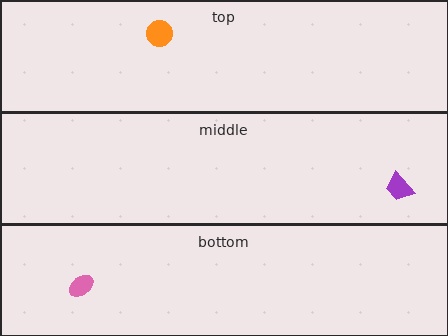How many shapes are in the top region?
1.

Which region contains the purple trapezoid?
The middle region.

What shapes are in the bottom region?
The pink ellipse.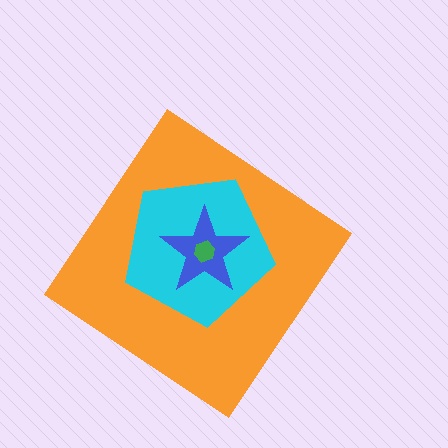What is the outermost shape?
The orange diamond.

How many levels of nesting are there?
4.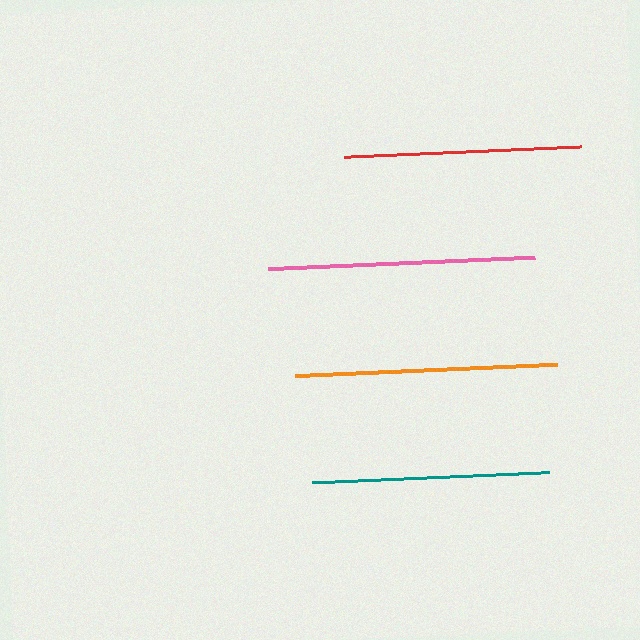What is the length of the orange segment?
The orange segment is approximately 262 pixels long.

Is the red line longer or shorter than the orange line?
The orange line is longer than the red line.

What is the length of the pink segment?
The pink segment is approximately 268 pixels long.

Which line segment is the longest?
The pink line is the longest at approximately 268 pixels.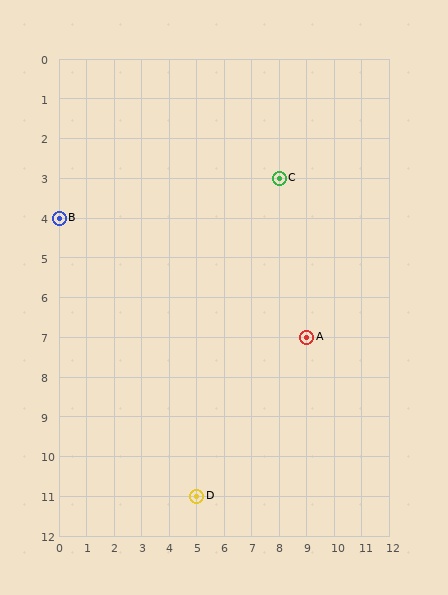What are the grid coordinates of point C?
Point C is at grid coordinates (8, 3).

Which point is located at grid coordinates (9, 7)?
Point A is at (9, 7).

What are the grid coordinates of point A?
Point A is at grid coordinates (9, 7).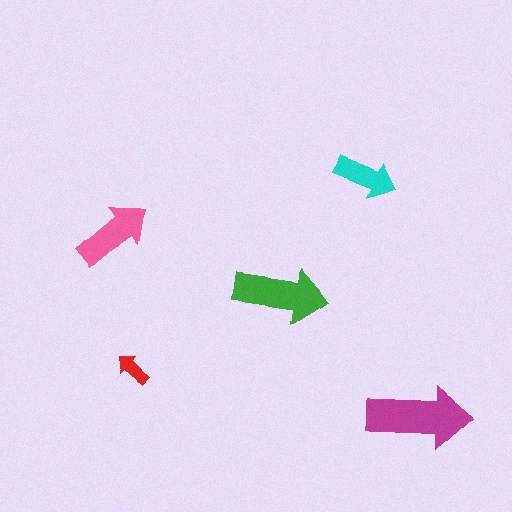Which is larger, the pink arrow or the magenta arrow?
The magenta one.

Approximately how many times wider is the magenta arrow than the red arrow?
About 3 times wider.